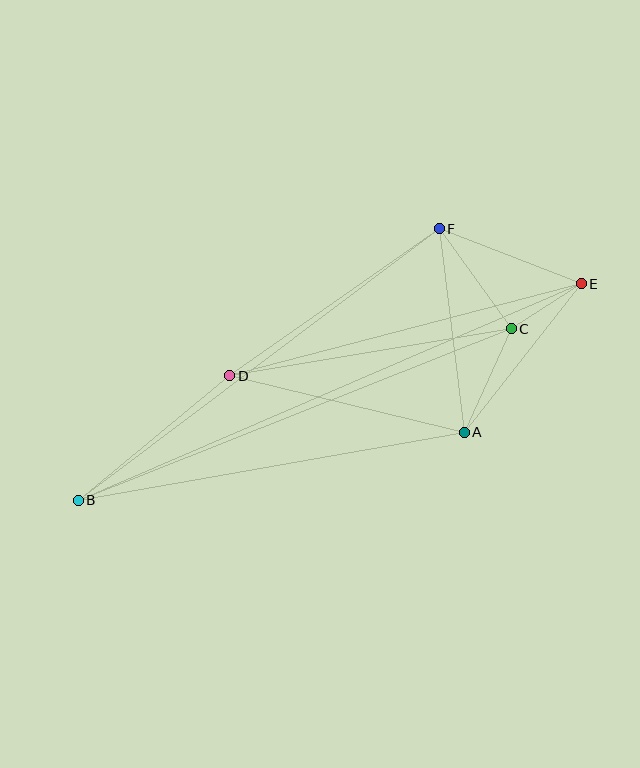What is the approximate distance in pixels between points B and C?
The distance between B and C is approximately 466 pixels.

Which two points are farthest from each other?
Points B and E are farthest from each other.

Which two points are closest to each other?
Points C and E are closest to each other.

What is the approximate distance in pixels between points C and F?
The distance between C and F is approximately 123 pixels.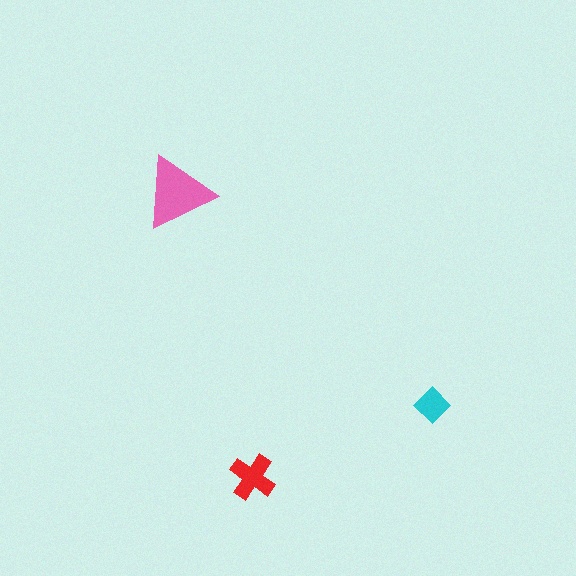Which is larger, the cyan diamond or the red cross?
The red cross.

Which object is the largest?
The pink triangle.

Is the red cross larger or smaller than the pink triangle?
Smaller.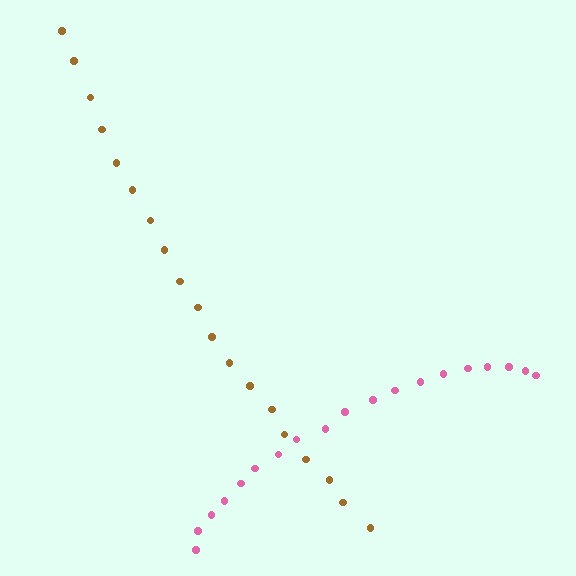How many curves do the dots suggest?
There are 2 distinct paths.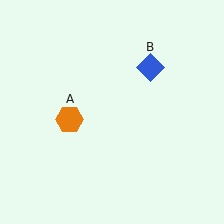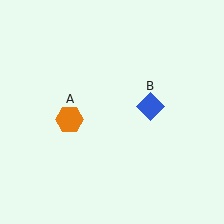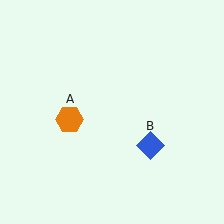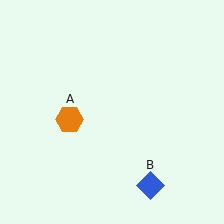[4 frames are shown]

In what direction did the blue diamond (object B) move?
The blue diamond (object B) moved down.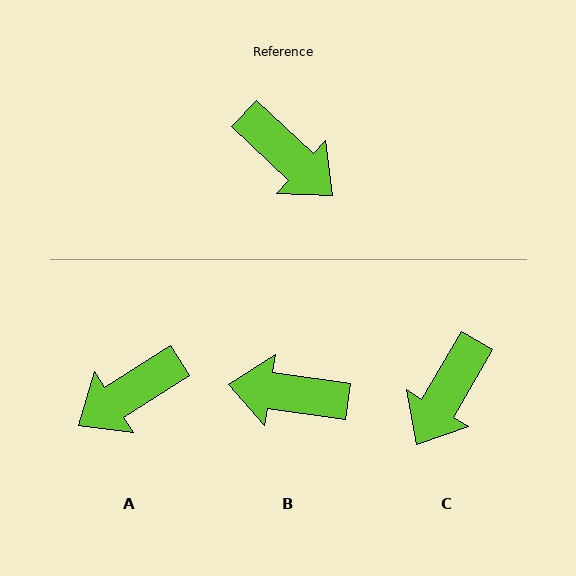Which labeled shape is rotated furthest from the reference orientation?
B, about 145 degrees away.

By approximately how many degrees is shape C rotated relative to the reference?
Approximately 78 degrees clockwise.